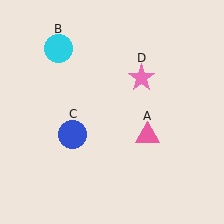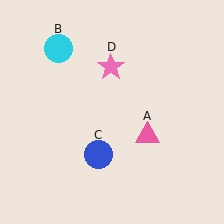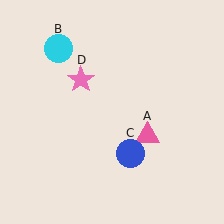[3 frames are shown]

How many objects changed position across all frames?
2 objects changed position: blue circle (object C), pink star (object D).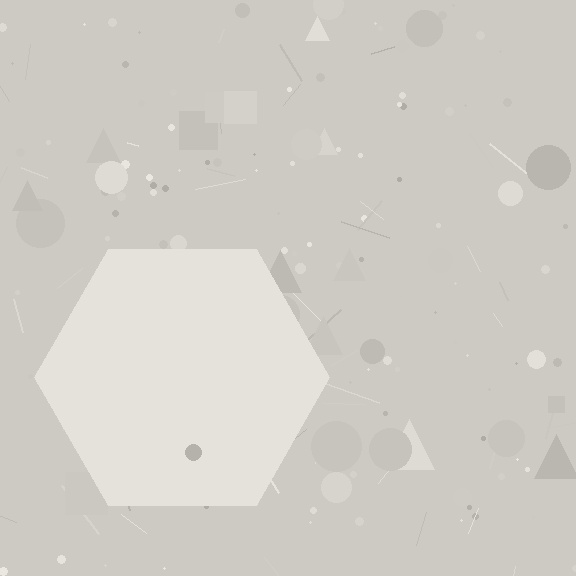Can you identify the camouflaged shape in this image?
The camouflaged shape is a hexagon.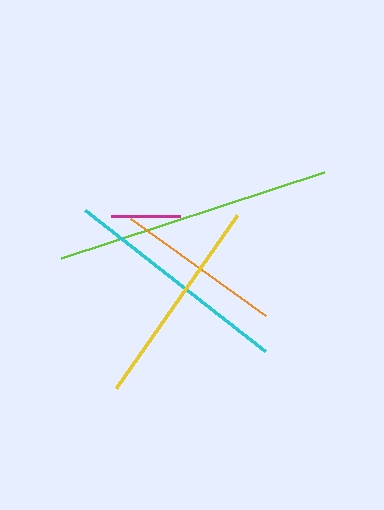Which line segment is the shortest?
The magenta line is the shortest at approximately 69 pixels.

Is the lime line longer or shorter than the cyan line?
The lime line is longer than the cyan line.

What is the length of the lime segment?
The lime segment is approximately 277 pixels long.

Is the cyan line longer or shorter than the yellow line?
The cyan line is longer than the yellow line.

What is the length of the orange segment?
The orange segment is approximately 167 pixels long.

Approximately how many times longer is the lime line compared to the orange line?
The lime line is approximately 1.7 times the length of the orange line.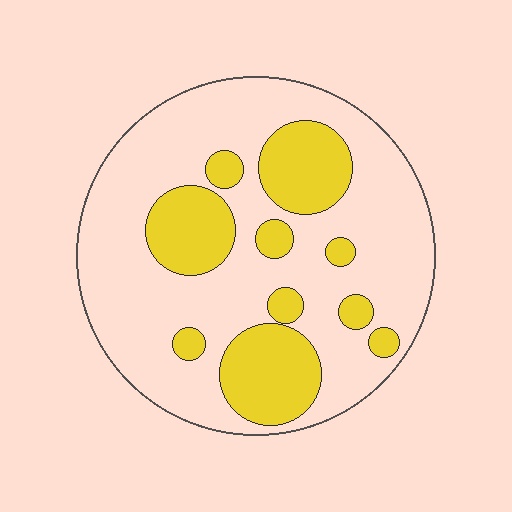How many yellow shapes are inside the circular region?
10.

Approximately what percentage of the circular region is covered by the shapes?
Approximately 30%.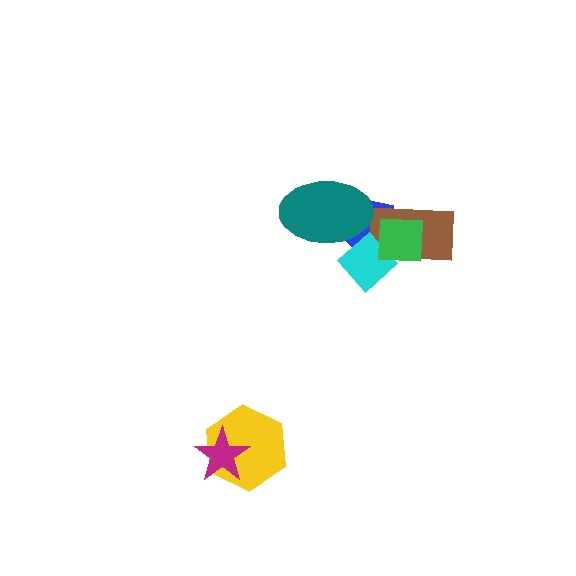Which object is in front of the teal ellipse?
The cyan diamond is in front of the teal ellipse.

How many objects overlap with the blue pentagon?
4 objects overlap with the blue pentagon.